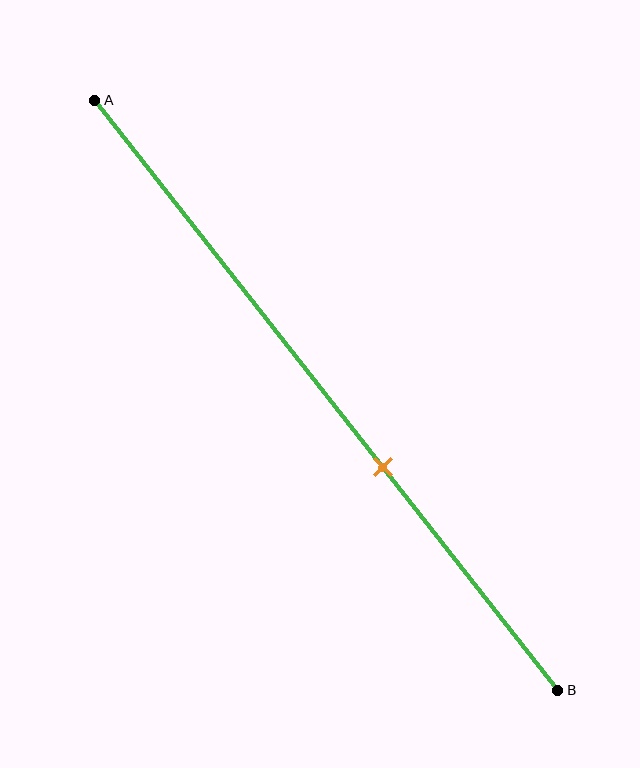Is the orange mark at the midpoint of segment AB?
No, the mark is at about 60% from A, not at the 50% midpoint.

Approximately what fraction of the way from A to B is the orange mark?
The orange mark is approximately 60% of the way from A to B.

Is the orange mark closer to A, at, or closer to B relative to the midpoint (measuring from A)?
The orange mark is closer to point B than the midpoint of segment AB.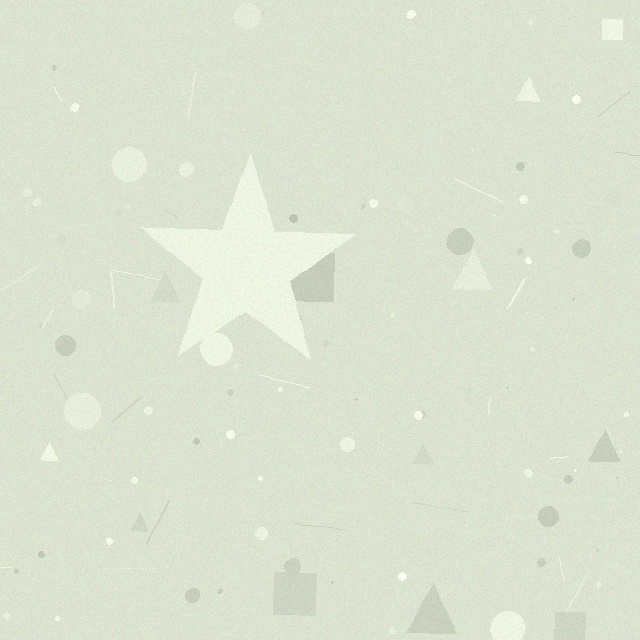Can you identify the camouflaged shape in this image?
The camouflaged shape is a star.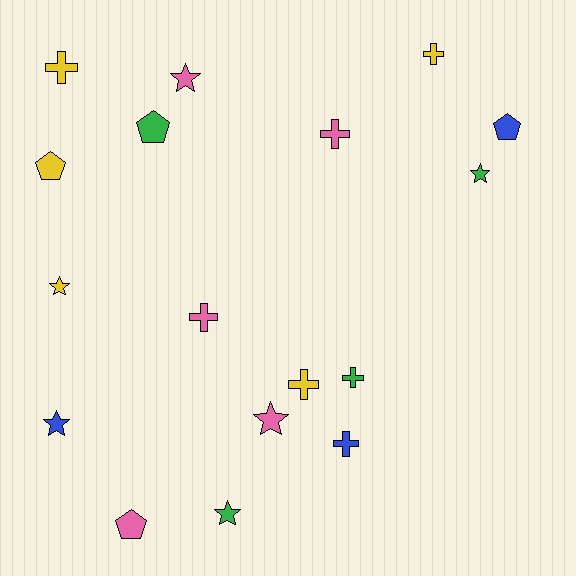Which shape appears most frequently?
Cross, with 7 objects.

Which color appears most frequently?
Yellow, with 5 objects.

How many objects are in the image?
There are 17 objects.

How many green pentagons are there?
There is 1 green pentagon.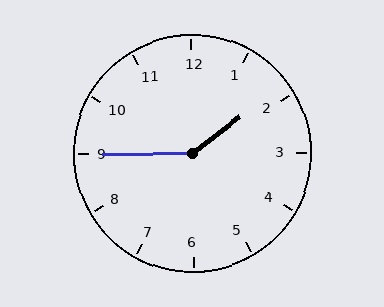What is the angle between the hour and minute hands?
Approximately 142 degrees.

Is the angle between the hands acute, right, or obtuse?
It is obtuse.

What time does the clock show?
1:45.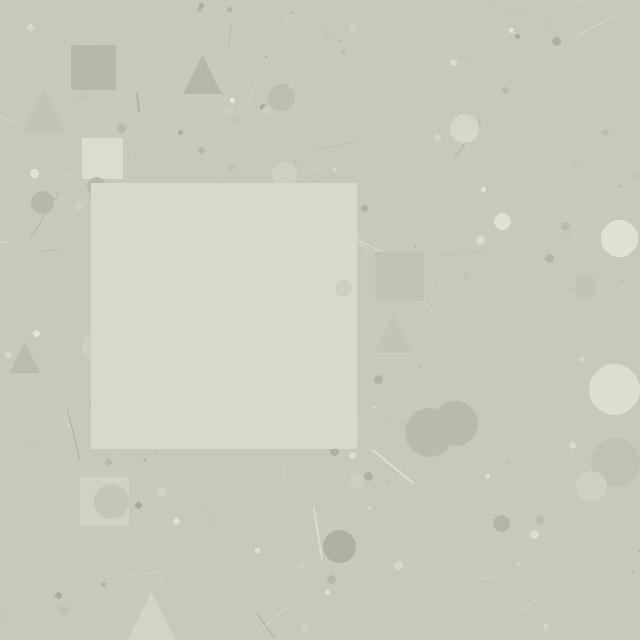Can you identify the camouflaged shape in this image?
The camouflaged shape is a square.